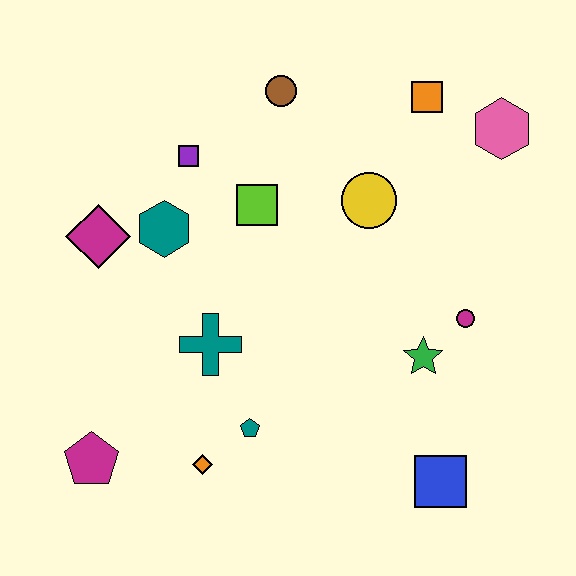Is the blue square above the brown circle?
No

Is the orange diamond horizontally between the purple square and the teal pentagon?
Yes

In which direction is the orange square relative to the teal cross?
The orange square is above the teal cross.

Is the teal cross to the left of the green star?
Yes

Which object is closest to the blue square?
The green star is closest to the blue square.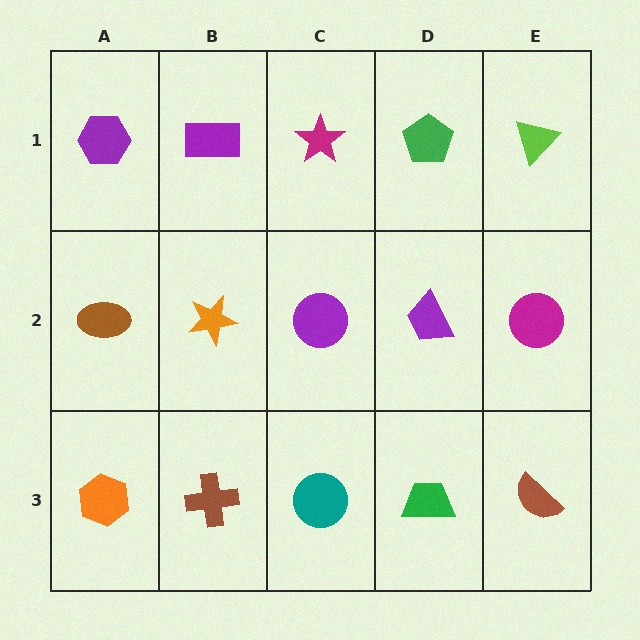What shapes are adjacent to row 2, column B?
A purple rectangle (row 1, column B), a brown cross (row 3, column B), a brown ellipse (row 2, column A), a purple circle (row 2, column C).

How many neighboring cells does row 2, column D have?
4.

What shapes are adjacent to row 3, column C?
A purple circle (row 2, column C), a brown cross (row 3, column B), a green trapezoid (row 3, column D).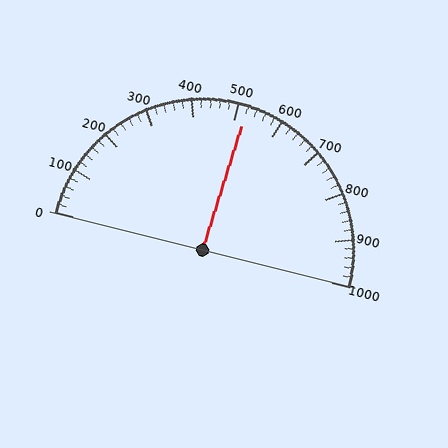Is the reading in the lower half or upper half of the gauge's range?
The reading is in the upper half of the range (0 to 1000).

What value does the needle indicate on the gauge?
The needle indicates approximately 520.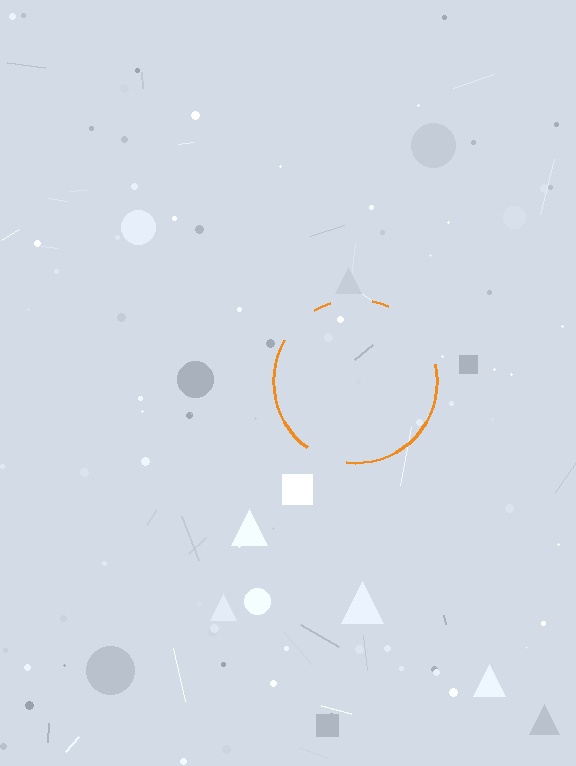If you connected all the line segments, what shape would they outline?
They would outline a circle.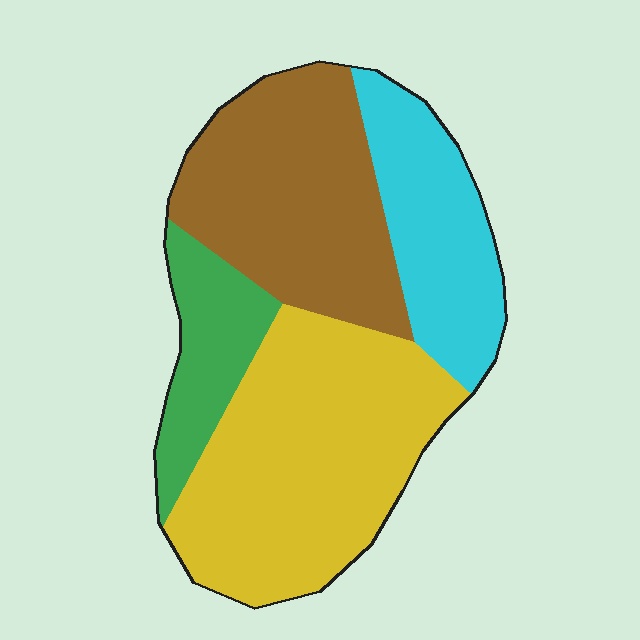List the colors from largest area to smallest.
From largest to smallest: yellow, brown, cyan, green.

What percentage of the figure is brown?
Brown covers about 30% of the figure.